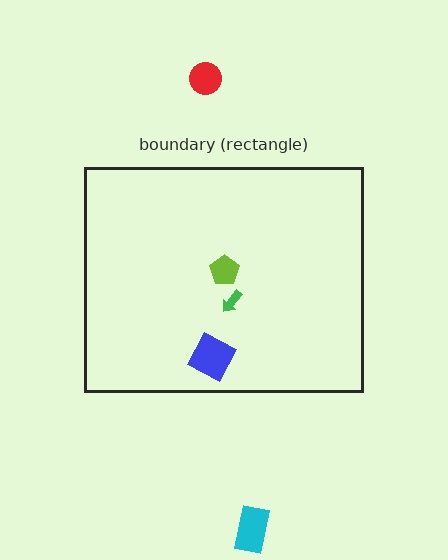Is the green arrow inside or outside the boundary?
Inside.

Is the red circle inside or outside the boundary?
Outside.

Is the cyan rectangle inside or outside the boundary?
Outside.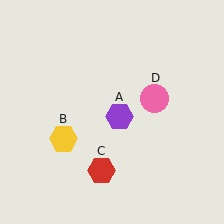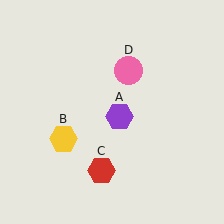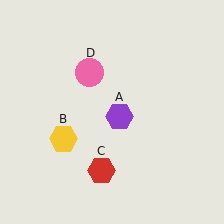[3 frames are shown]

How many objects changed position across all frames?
1 object changed position: pink circle (object D).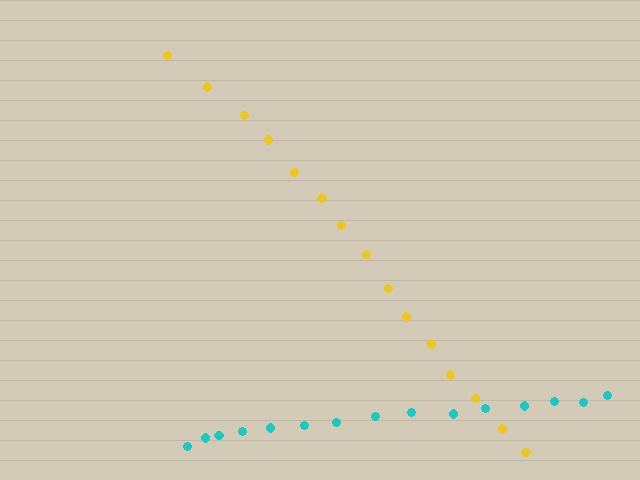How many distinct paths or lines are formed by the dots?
There are 2 distinct paths.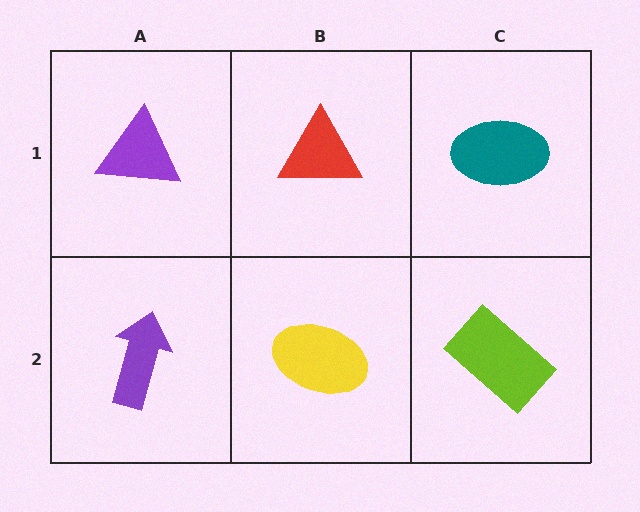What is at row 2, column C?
A lime rectangle.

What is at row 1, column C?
A teal ellipse.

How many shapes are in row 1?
3 shapes.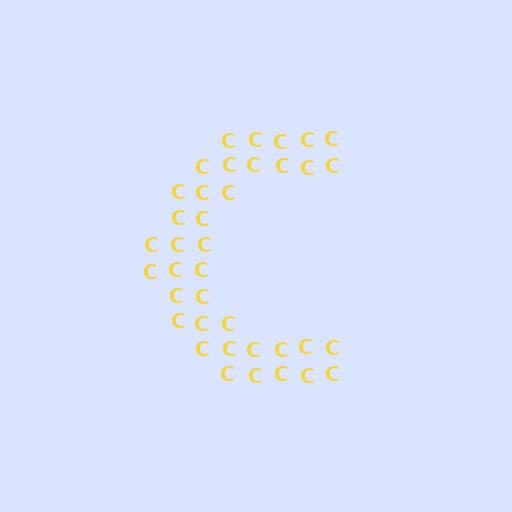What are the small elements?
The small elements are letter C's.